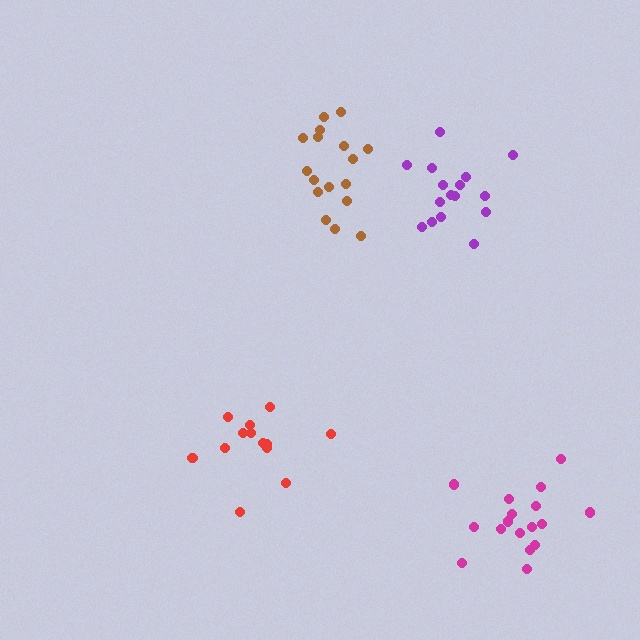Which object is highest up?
The brown cluster is topmost.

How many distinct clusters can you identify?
There are 4 distinct clusters.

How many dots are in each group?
Group 1: 16 dots, Group 2: 17 dots, Group 3: 13 dots, Group 4: 17 dots (63 total).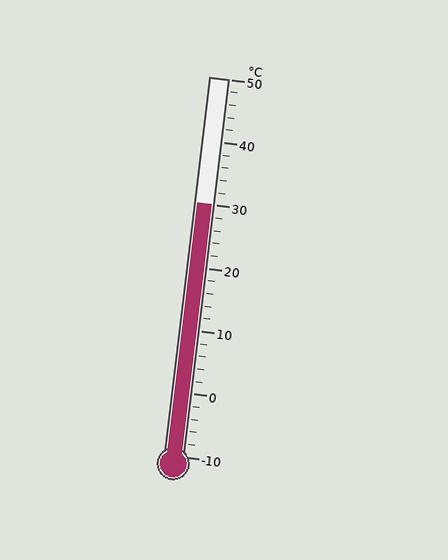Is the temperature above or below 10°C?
The temperature is above 10°C.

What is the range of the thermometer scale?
The thermometer scale ranges from -10°C to 50°C.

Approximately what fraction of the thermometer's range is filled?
The thermometer is filled to approximately 65% of its range.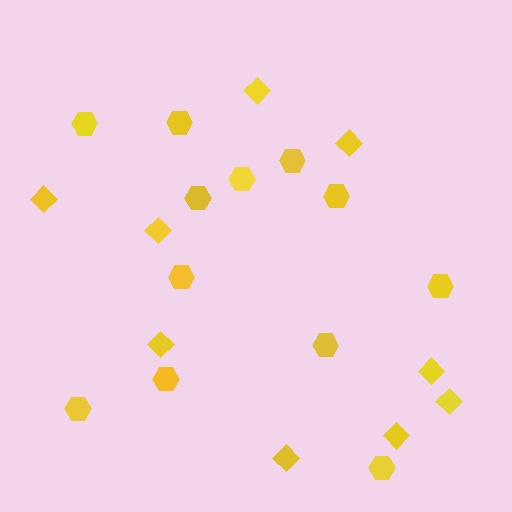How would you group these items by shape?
There are 2 groups: one group of diamonds (9) and one group of hexagons (12).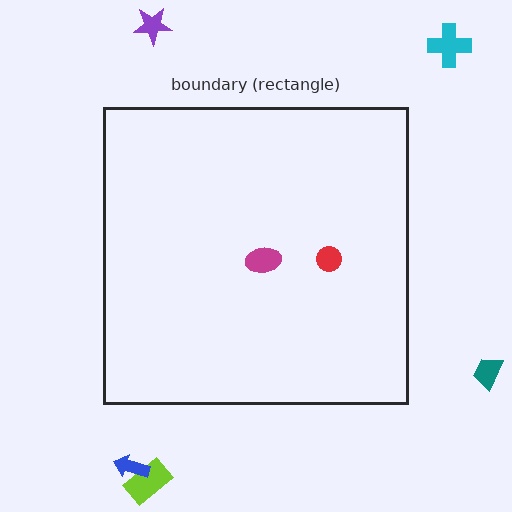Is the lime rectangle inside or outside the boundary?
Outside.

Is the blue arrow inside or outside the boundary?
Outside.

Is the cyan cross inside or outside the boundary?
Outside.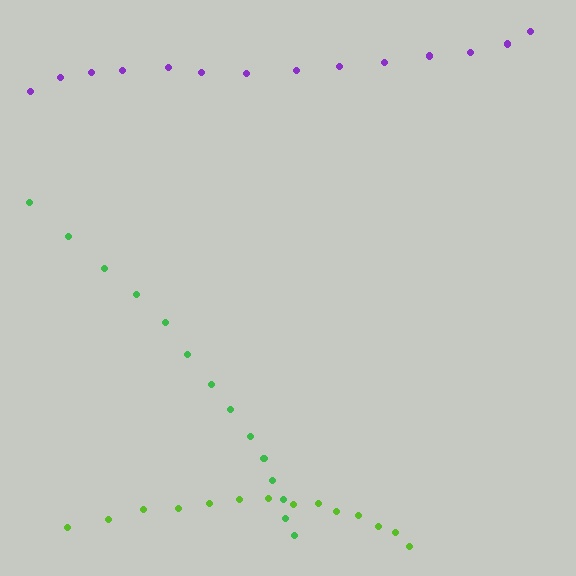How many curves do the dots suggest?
There are 3 distinct paths.